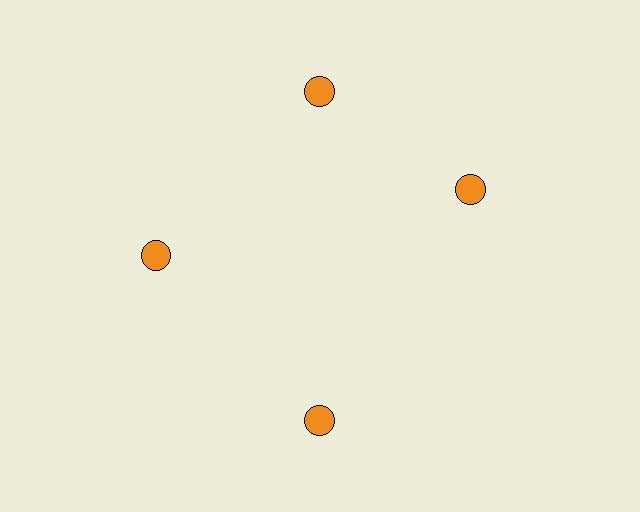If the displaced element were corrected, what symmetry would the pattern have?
It would have 4-fold rotational symmetry — the pattern would map onto itself every 90 degrees.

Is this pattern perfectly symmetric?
No. The 4 orange circles are arranged in a ring, but one element near the 3 o'clock position is rotated out of alignment along the ring, breaking the 4-fold rotational symmetry.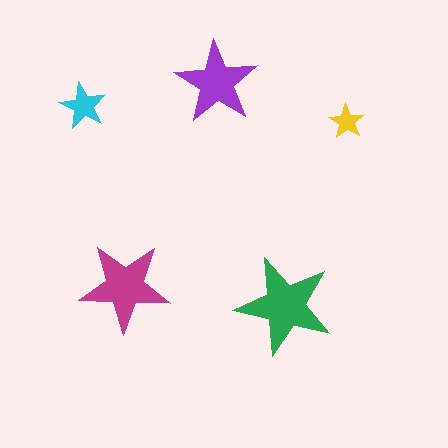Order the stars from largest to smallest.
the green one, the magenta one, the purple one, the cyan one, the yellow one.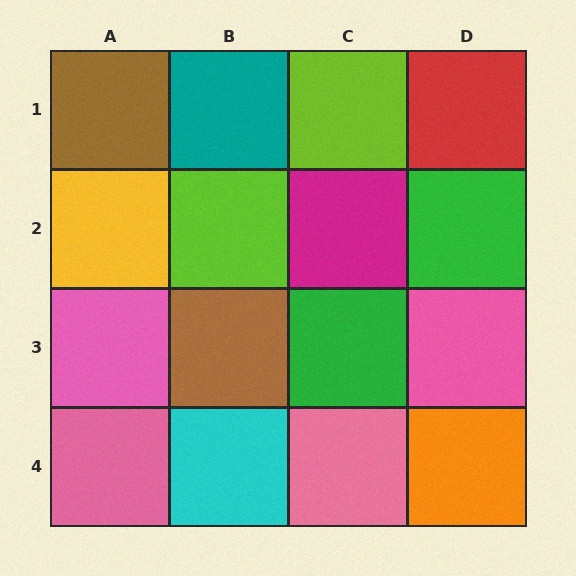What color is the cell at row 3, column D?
Pink.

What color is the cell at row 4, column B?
Cyan.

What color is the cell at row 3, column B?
Brown.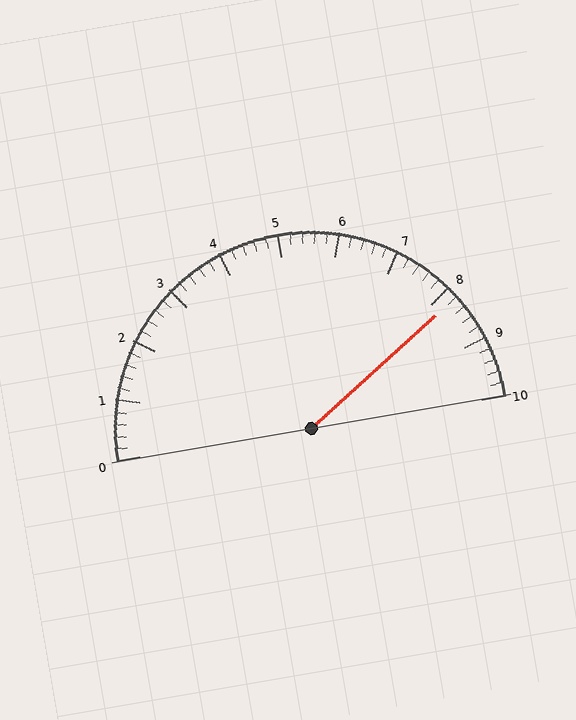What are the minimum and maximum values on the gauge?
The gauge ranges from 0 to 10.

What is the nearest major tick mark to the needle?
The nearest major tick mark is 8.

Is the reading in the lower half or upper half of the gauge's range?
The reading is in the upper half of the range (0 to 10).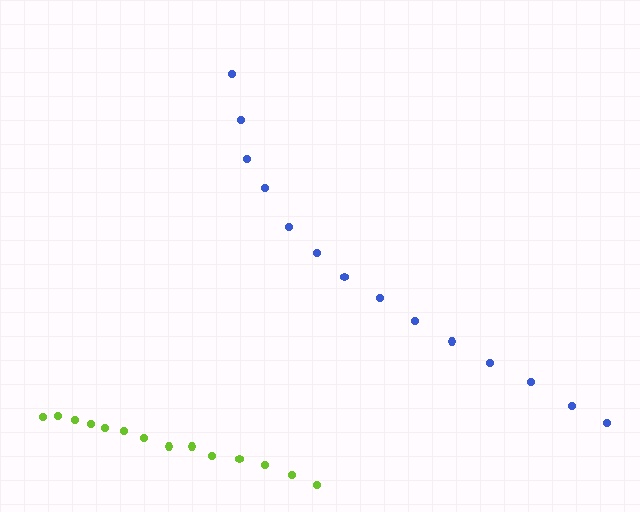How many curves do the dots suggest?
There are 2 distinct paths.